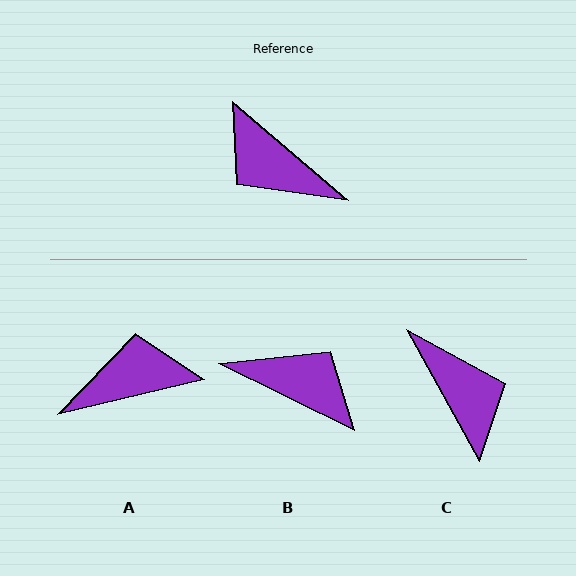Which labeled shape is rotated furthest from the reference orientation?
B, about 166 degrees away.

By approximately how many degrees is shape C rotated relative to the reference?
Approximately 160 degrees counter-clockwise.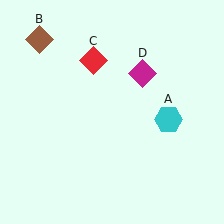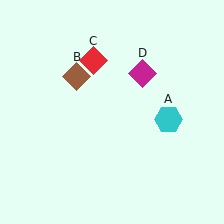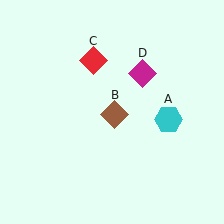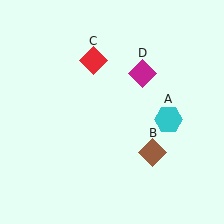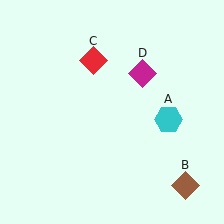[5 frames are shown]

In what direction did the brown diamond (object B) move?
The brown diamond (object B) moved down and to the right.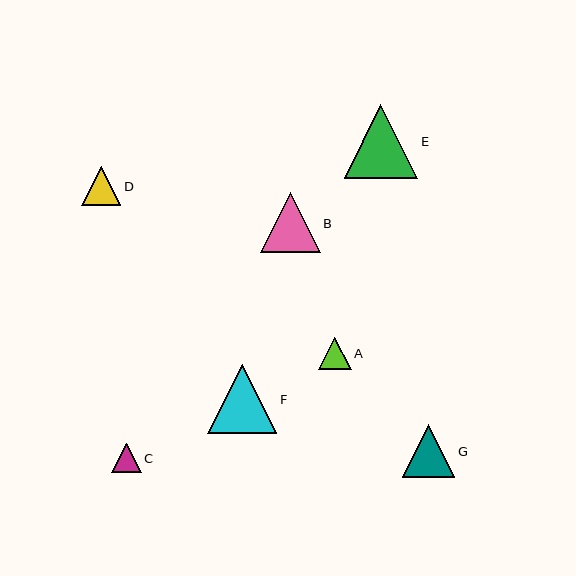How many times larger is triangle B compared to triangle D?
Triangle B is approximately 1.5 times the size of triangle D.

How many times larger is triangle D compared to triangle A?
Triangle D is approximately 1.2 times the size of triangle A.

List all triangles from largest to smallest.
From largest to smallest: E, F, B, G, D, A, C.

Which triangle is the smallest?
Triangle C is the smallest with a size of approximately 29 pixels.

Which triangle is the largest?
Triangle E is the largest with a size of approximately 73 pixels.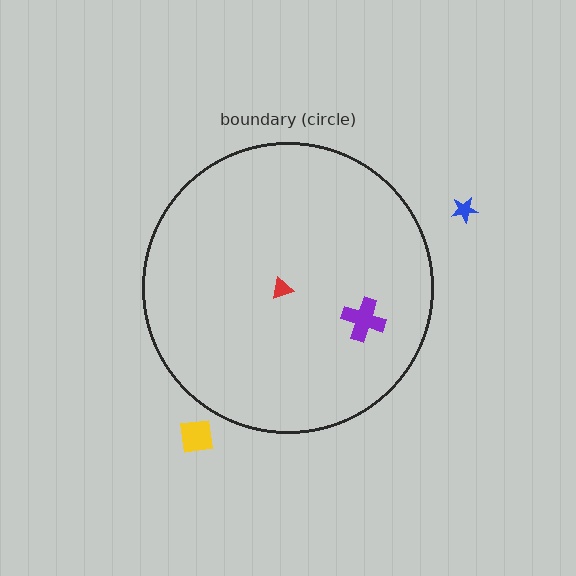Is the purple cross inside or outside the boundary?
Inside.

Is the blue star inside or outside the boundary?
Outside.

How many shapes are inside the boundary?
2 inside, 2 outside.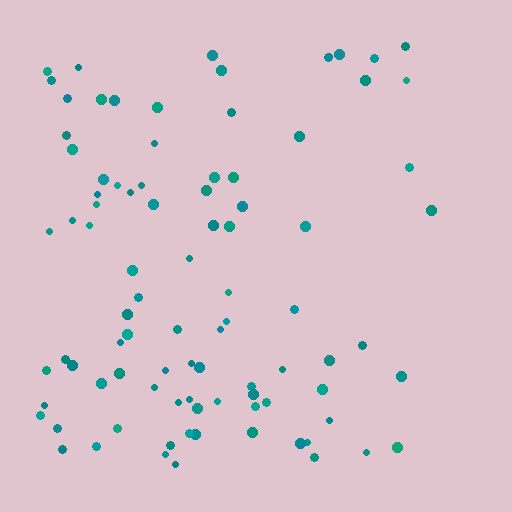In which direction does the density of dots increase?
From right to left, with the left side densest.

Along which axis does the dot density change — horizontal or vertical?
Horizontal.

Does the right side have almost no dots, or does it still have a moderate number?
Still a moderate number, just noticeably fewer than the left.